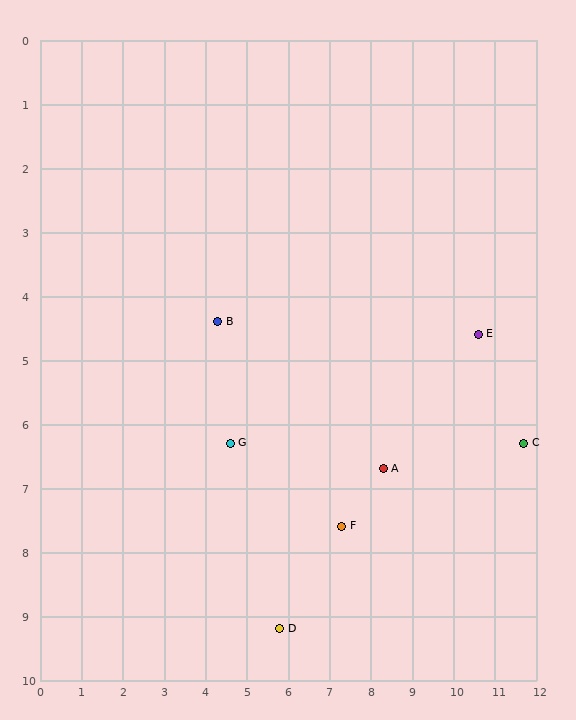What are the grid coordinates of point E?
Point E is at approximately (10.6, 4.6).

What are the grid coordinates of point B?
Point B is at approximately (4.3, 4.4).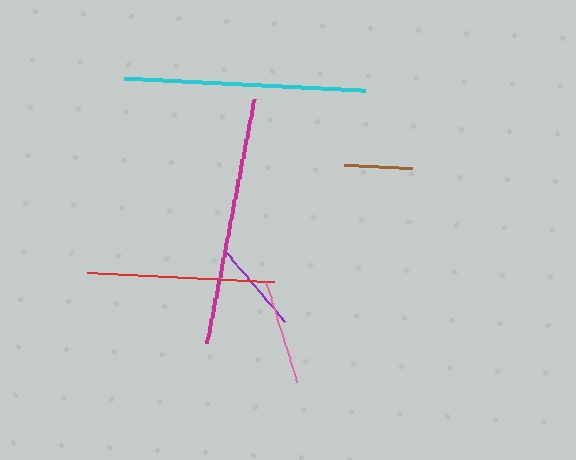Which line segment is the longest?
The magenta line is the longest at approximately 249 pixels.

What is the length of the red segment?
The red segment is approximately 188 pixels long.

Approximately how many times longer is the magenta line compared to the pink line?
The magenta line is approximately 2.4 times the length of the pink line.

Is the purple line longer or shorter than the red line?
The red line is longer than the purple line.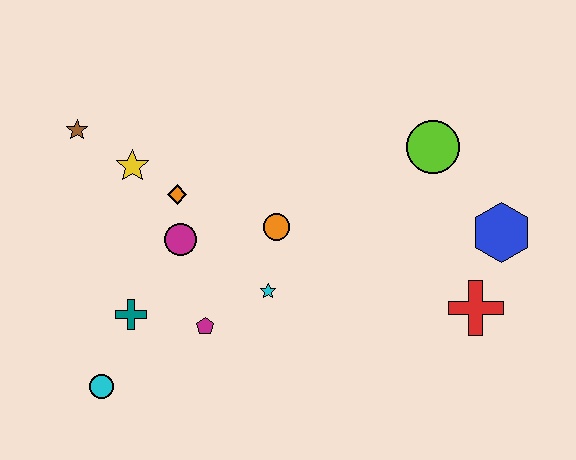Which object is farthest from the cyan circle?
The blue hexagon is farthest from the cyan circle.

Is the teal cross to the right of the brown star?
Yes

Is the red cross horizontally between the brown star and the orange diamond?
No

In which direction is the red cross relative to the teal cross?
The red cross is to the right of the teal cross.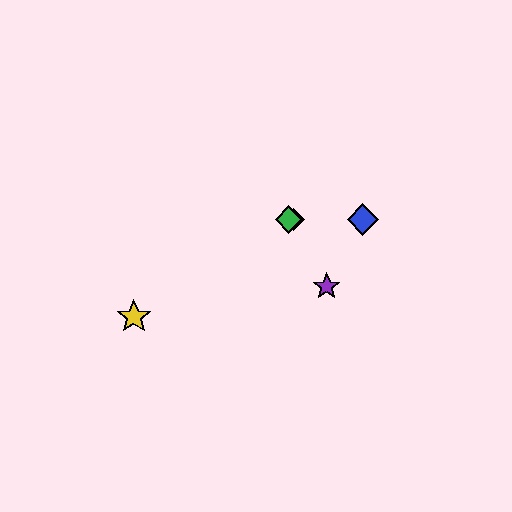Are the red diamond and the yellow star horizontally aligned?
No, the red diamond is at y≈219 and the yellow star is at y≈317.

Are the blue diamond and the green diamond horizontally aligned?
Yes, both are at y≈219.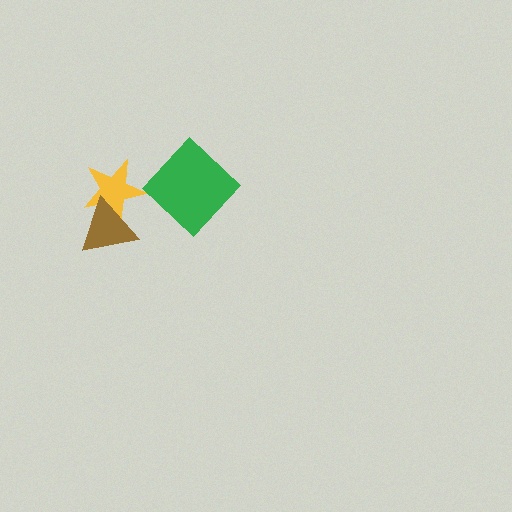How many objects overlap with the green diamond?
0 objects overlap with the green diamond.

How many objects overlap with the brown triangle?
1 object overlaps with the brown triangle.